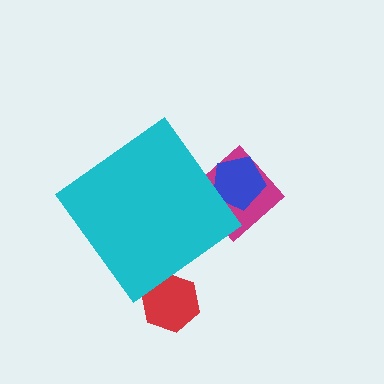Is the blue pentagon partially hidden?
Yes, the blue pentagon is partially hidden behind the cyan diamond.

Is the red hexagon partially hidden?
Yes, the red hexagon is partially hidden behind the cyan diamond.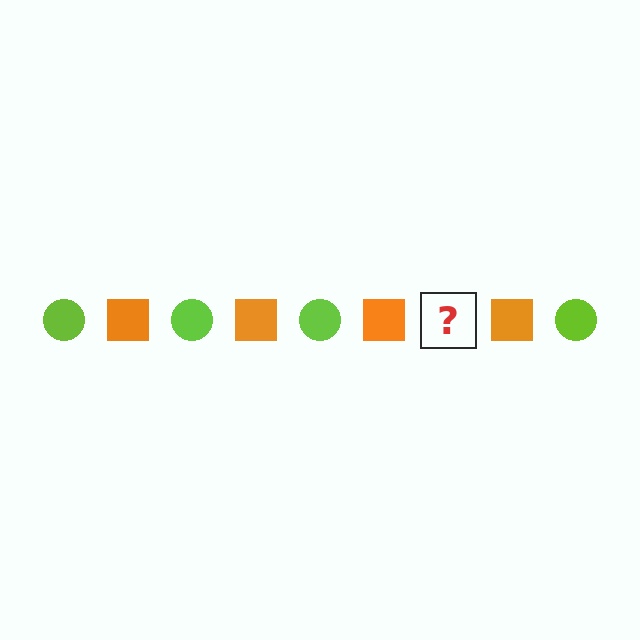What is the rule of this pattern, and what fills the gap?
The rule is that the pattern alternates between lime circle and orange square. The gap should be filled with a lime circle.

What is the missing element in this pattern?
The missing element is a lime circle.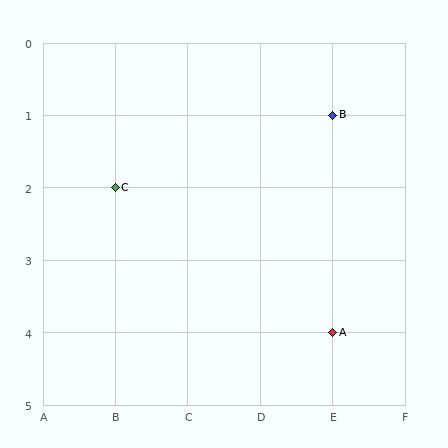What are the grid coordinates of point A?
Point A is at grid coordinates (E, 4).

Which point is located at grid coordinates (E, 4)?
Point A is at (E, 4).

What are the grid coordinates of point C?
Point C is at grid coordinates (B, 2).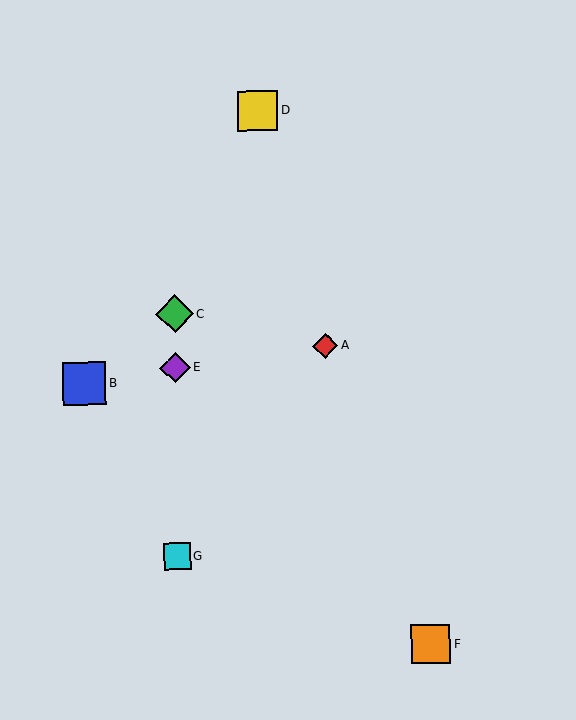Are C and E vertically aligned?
Yes, both are at x≈175.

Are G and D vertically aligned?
No, G is at x≈178 and D is at x≈258.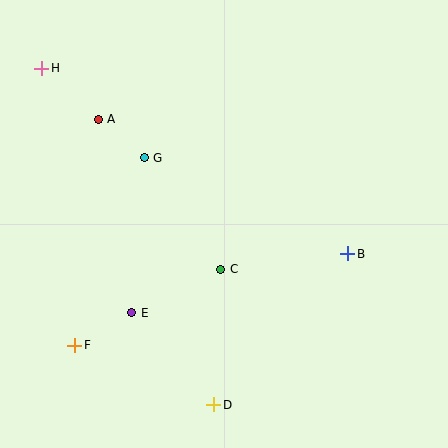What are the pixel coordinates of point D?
Point D is at (214, 405).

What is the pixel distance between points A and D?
The distance between A and D is 308 pixels.